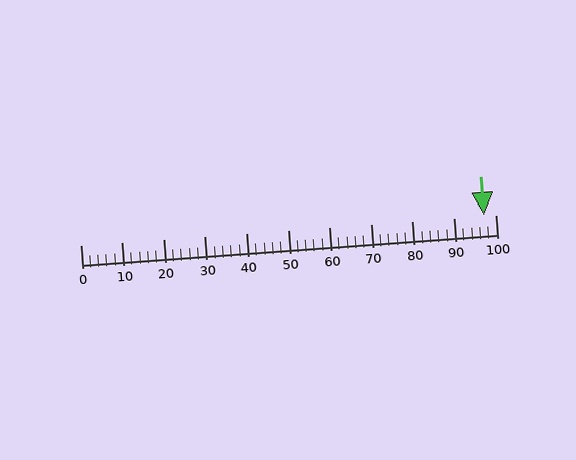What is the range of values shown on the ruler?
The ruler shows values from 0 to 100.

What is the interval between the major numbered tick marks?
The major tick marks are spaced 10 units apart.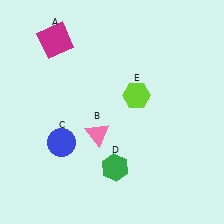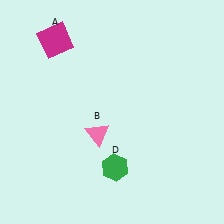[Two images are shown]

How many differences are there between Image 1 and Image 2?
There are 2 differences between the two images.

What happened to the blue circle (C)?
The blue circle (C) was removed in Image 2. It was in the bottom-left area of Image 1.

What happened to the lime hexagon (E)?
The lime hexagon (E) was removed in Image 2. It was in the top-right area of Image 1.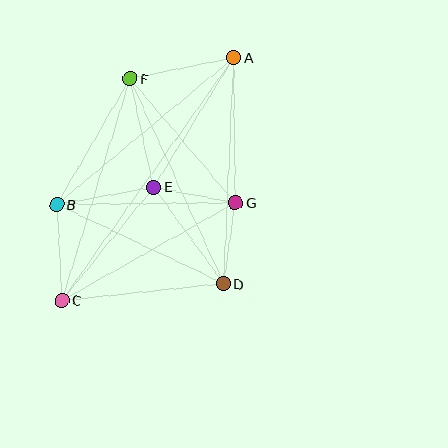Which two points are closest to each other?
Points D and G are closest to each other.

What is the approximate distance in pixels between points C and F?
The distance between C and F is approximately 232 pixels.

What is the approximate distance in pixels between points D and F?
The distance between D and F is approximately 225 pixels.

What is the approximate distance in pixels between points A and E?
The distance between A and E is approximately 152 pixels.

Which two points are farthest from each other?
Points A and C are farthest from each other.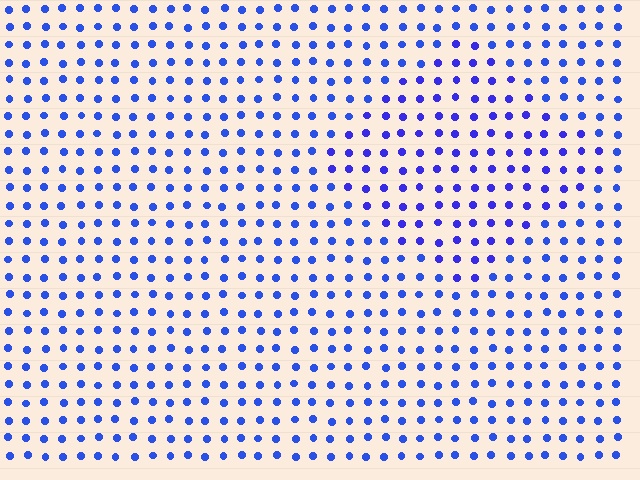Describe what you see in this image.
The image is filled with small blue elements in a uniform arrangement. A diamond-shaped region is visible where the elements are tinted to a slightly different hue, forming a subtle color boundary.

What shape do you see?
I see a diamond.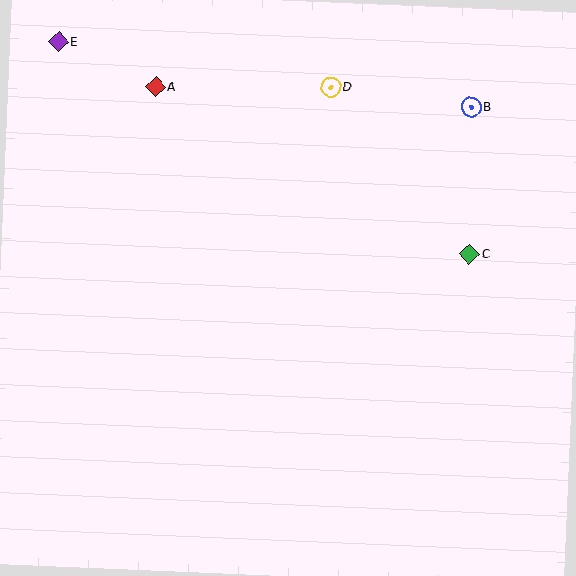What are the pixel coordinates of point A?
Point A is at (156, 87).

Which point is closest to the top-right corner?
Point B is closest to the top-right corner.